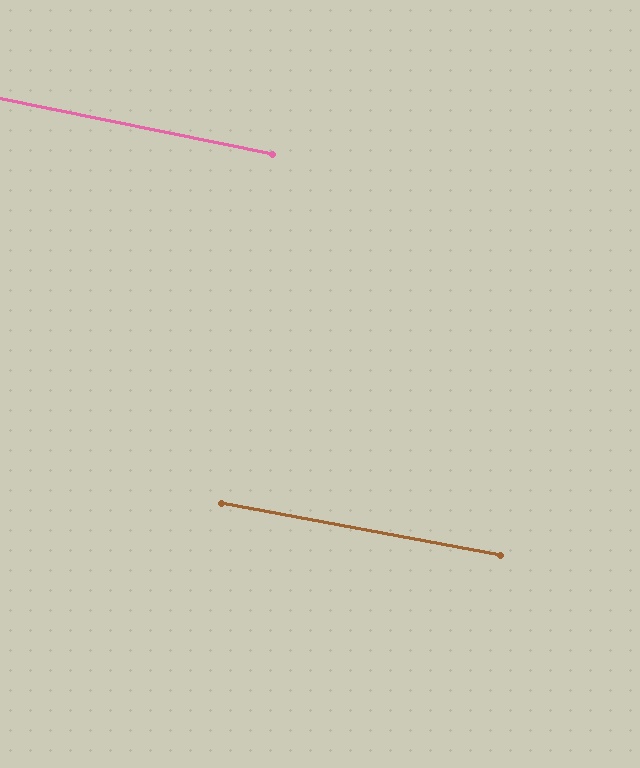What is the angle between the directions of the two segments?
Approximately 1 degree.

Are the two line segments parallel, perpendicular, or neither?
Parallel — their directions differ by only 0.8°.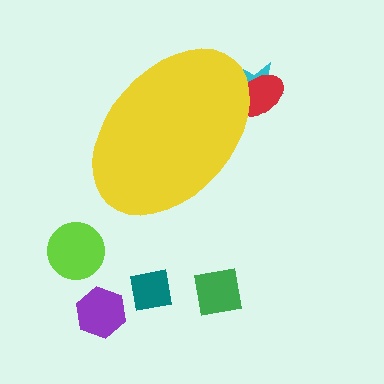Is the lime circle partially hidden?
No, the lime circle is fully visible.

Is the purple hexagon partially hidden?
No, the purple hexagon is fully visible.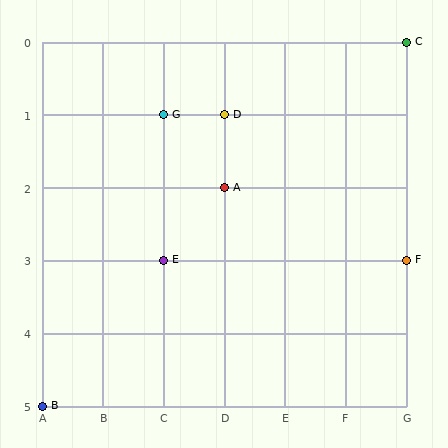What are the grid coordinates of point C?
Point C is at grid coordinates (G, 0).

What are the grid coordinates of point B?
Point B is at grid coordinates (A, 5).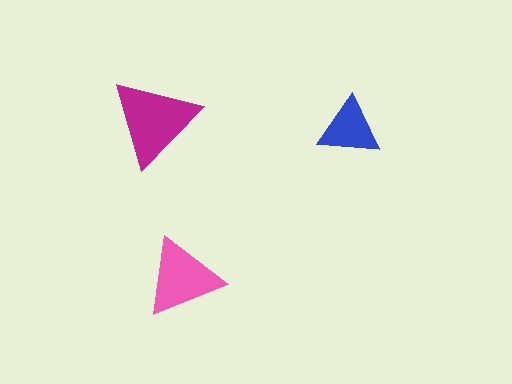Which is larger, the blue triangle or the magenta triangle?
The magenta one.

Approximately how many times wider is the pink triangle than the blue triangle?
About 1.5 times wider.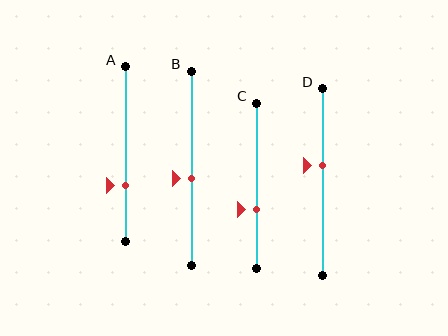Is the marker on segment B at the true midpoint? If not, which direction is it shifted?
No, the marker on segment B is shifted downward by about 5% of the segment length.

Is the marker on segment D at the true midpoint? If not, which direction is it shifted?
No, the marker on segment D is shifted upward by about 9% of the segment length.